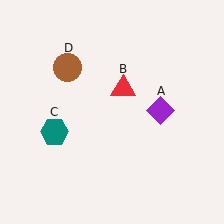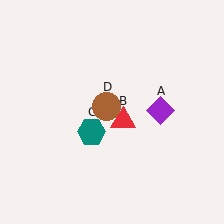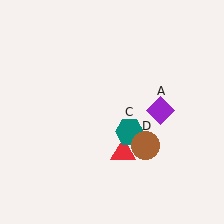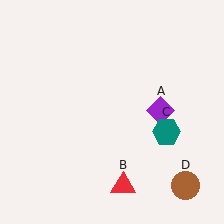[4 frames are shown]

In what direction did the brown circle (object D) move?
The brown circle (object D) moved down and to the right.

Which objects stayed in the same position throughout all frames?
Purple diamond (object A) remained stationary.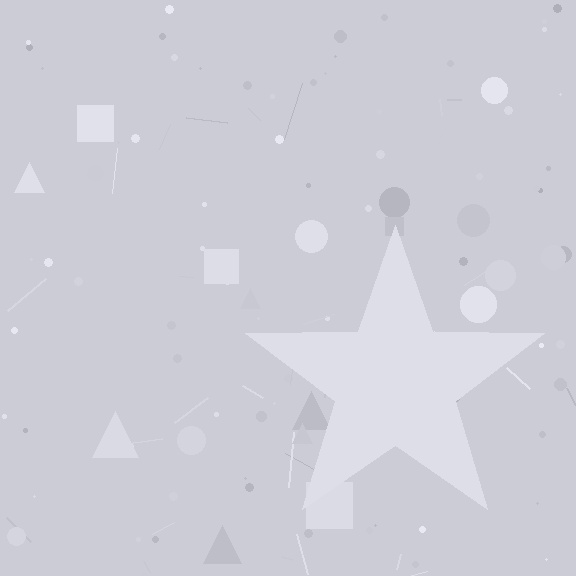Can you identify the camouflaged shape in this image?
The camouflaged shape is a star.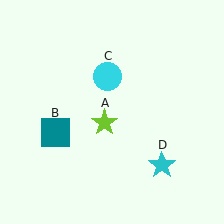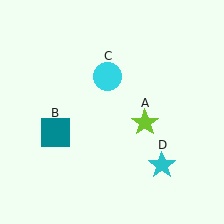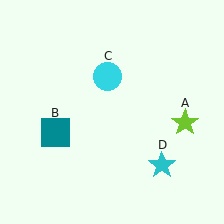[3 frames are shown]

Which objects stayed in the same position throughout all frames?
Teal square (object B) and cyan circle (object C) and cyan star (object D) remained stationary.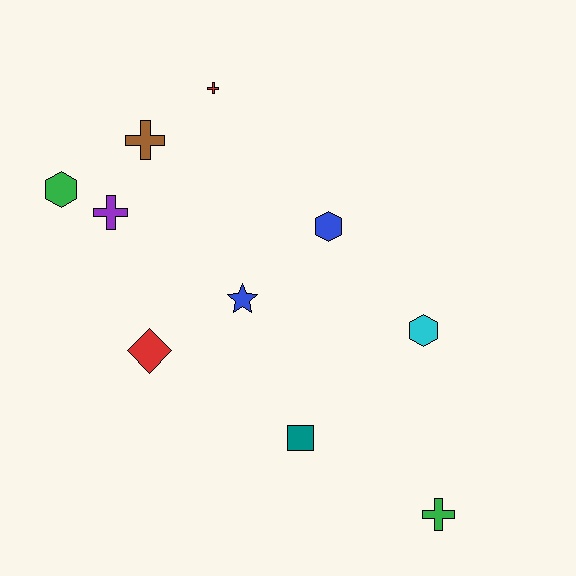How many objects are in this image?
There are 10 objects.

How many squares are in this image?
There is 1 square.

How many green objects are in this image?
There are 2 green objects.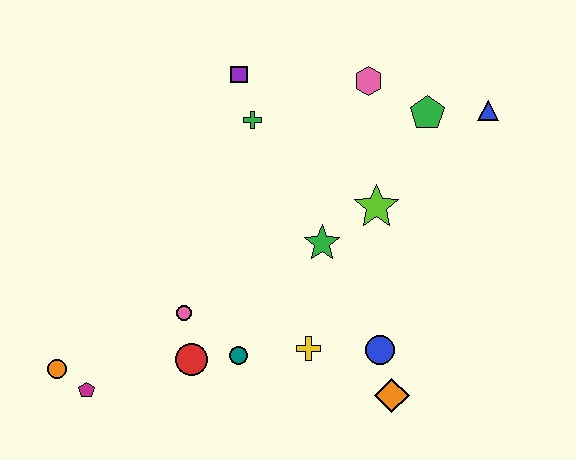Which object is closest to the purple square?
The green cross is closest to the purple square.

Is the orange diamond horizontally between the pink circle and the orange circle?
No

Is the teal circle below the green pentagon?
Yes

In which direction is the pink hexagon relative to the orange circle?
The pink hexagon is to the right of the orange circle.